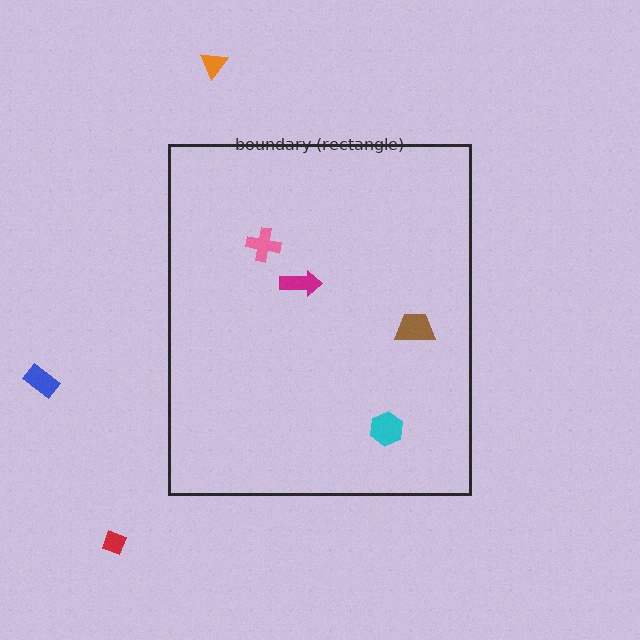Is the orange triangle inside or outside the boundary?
Outside.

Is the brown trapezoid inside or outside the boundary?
Inside.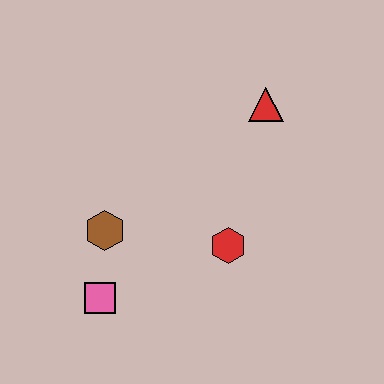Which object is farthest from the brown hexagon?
The red triangle is farthest from the brown hexagon.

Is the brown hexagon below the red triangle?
Yes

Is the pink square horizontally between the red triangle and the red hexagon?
No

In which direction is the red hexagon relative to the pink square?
The red hexagon is to the right of the pink square.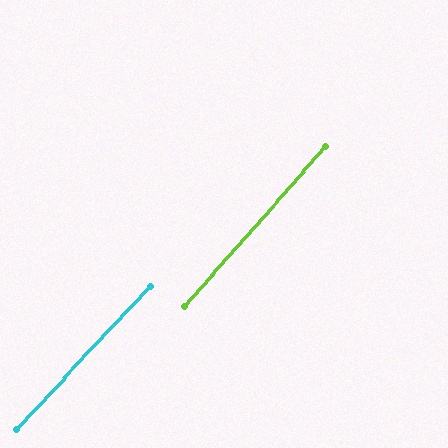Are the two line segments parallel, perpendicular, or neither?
Parallel — their directions differ by only 1.4°.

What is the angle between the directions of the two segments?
Approximately 1 degree.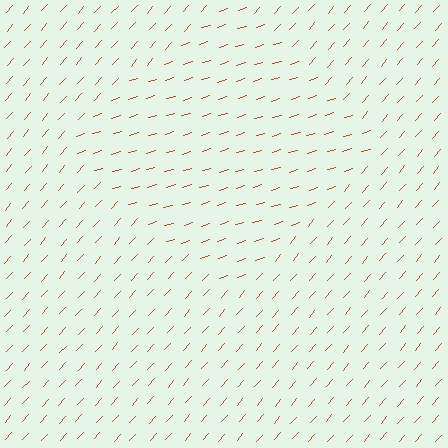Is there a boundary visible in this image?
Yes, there is a texture boundary formed by a change in line orientation.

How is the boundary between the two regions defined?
The boundary is defined purely by a change in line orientation (approximately 31 degrees difference). All lines are the same color and thickness.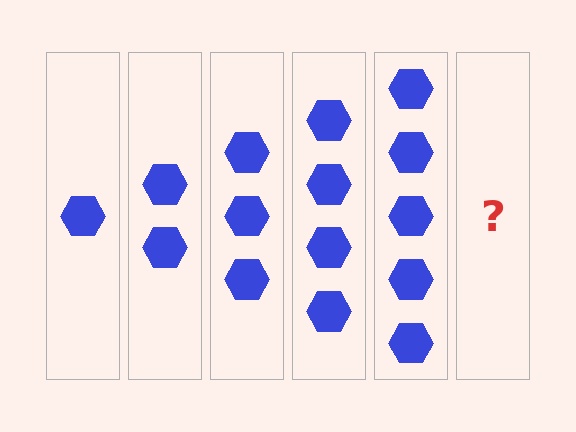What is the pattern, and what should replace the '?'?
The pattern is that each step adds one more hexagon. The '?' should be 6 hexagons.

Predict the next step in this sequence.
The next step is 6 hexagons.